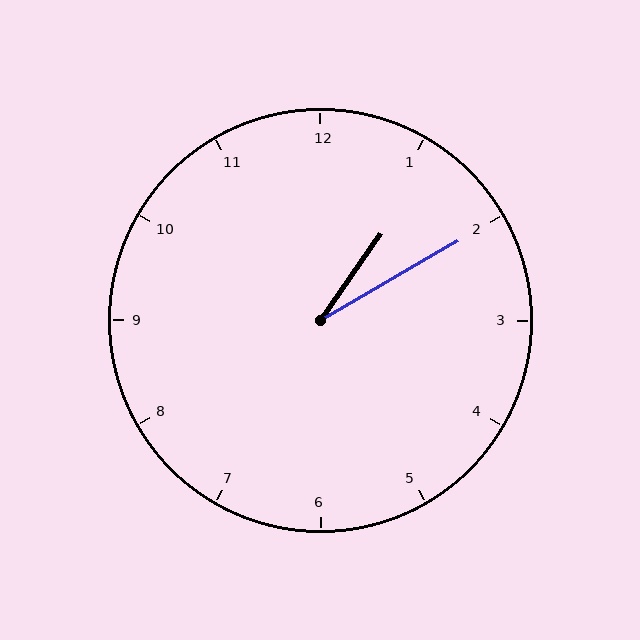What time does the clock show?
1:10.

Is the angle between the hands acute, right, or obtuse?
It is acute.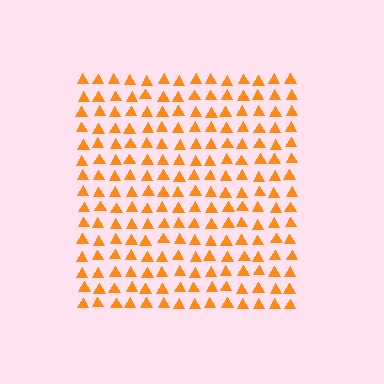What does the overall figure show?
The overall figure shows a square.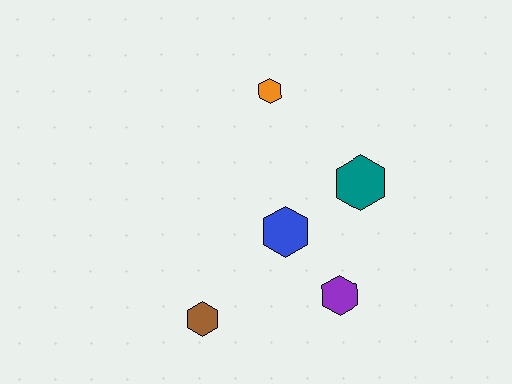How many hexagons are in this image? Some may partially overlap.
There are 5 hexagons.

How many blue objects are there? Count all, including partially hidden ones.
There is 1 blue object.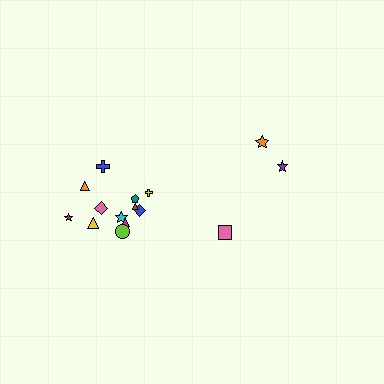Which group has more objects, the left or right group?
The left group.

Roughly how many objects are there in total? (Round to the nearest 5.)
Roughly 15 objects in total.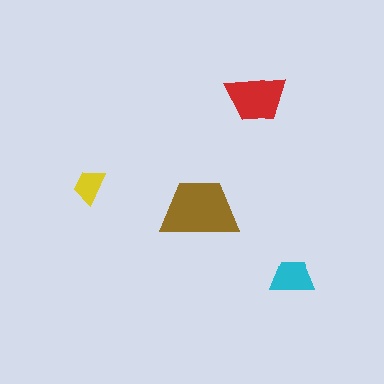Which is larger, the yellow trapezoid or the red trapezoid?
The red one.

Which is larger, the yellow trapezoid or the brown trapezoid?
The brown one.